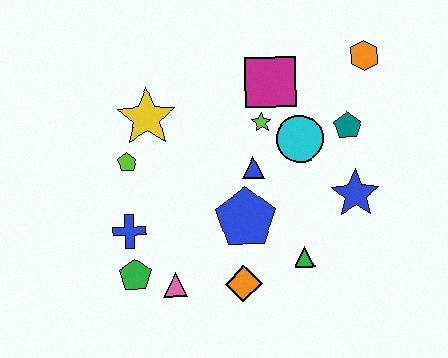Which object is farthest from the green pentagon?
The orange hexagon is farthest from the green pentagon.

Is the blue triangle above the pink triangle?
Yes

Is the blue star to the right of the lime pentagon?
Yes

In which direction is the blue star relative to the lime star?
The blue star is to the right of the lime star.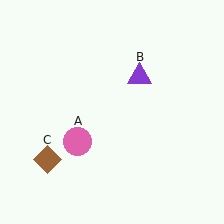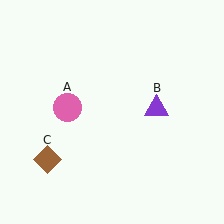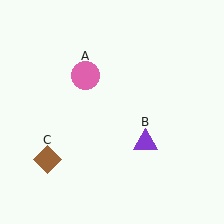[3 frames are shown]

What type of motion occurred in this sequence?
The pink circle (object A), purple triangle (object B) rotated clockwise around the center of the scene.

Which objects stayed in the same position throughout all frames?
Brown diamond (object C) remained stationary.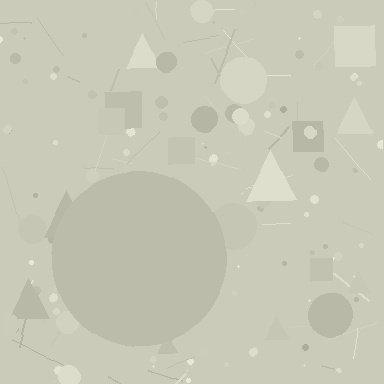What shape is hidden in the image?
A circle is hidden in the image.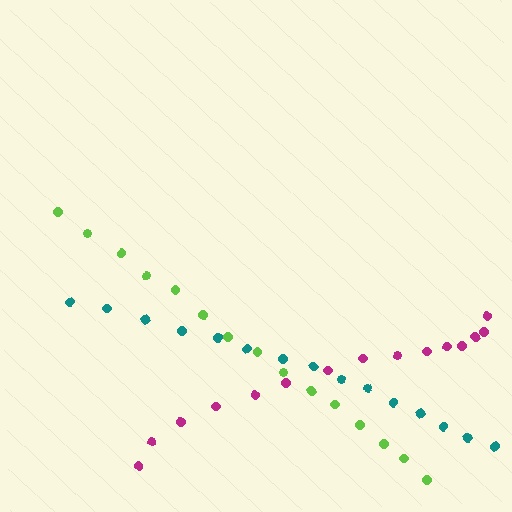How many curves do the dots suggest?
There are 3 distinct paths.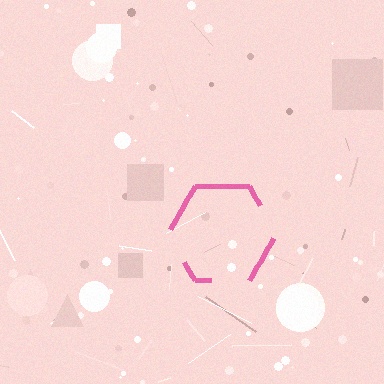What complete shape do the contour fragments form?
The contour fragments form a hexagon.